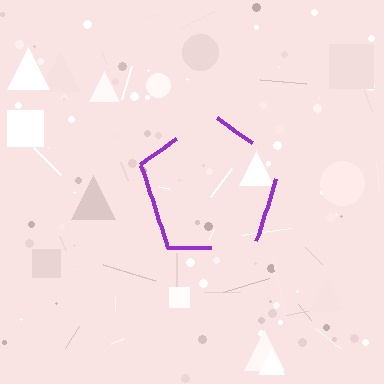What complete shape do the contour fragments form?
The contour fragments form a pentagon.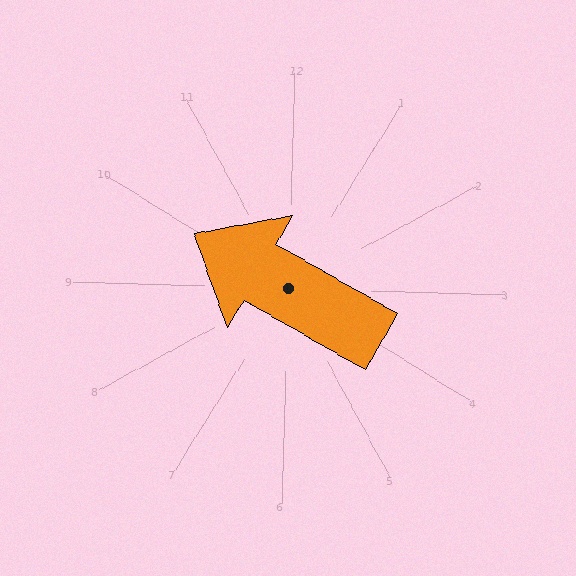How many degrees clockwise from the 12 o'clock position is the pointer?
Approximately 298 degrees.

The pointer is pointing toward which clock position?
Roughly 10 o'clock.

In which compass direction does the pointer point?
Northwest.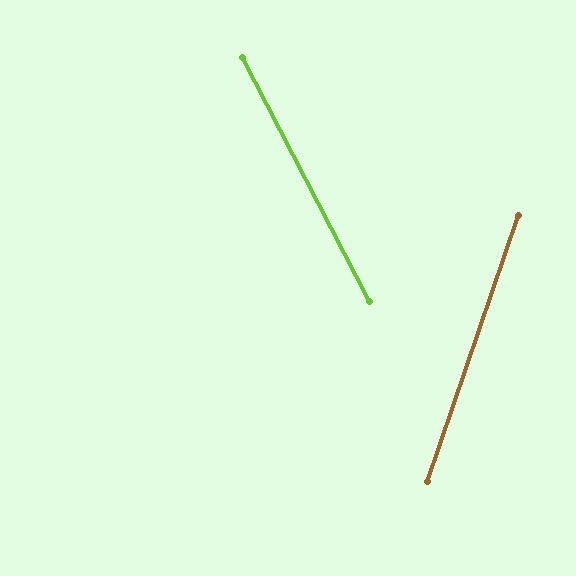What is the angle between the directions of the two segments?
Approximately 46 degrees.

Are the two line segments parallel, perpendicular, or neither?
Neither parallel nor perpendicular — they differ by about 46°.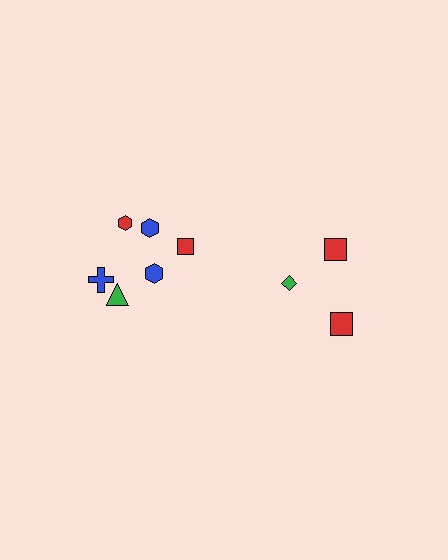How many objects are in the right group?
There are 3 objects.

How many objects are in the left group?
There are 6 objects.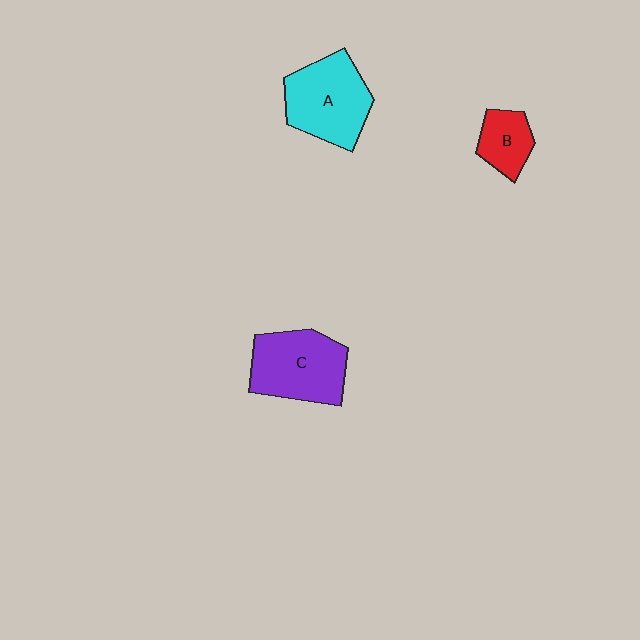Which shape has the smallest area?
Shape B (red).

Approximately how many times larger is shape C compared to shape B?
Approximately 2.1 times.